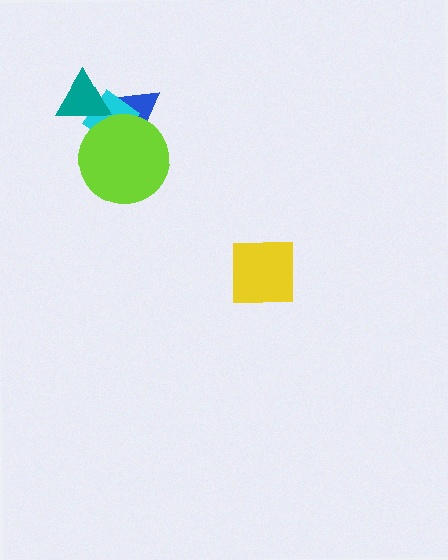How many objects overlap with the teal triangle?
2 objects overlap with the teal triangle.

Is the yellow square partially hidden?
No, no other shape covers it.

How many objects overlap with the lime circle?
2 objects overlap with the lime circle.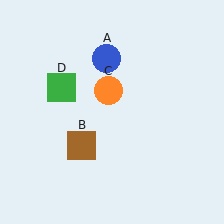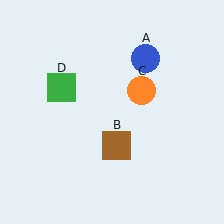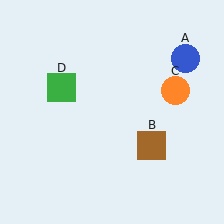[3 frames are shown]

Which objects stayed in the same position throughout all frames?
Green square (object D) remained stationary.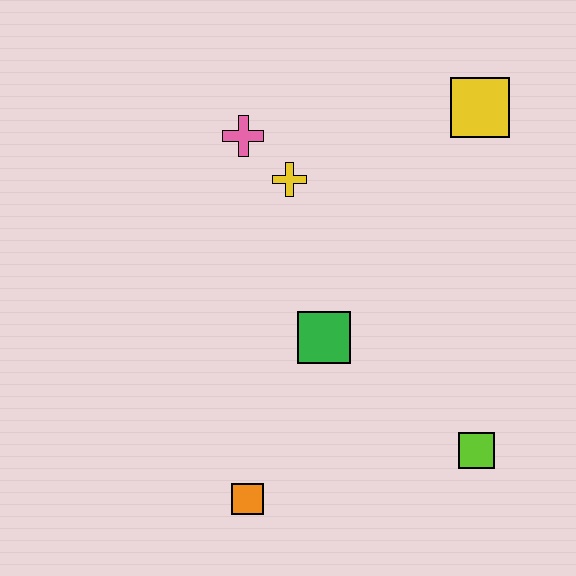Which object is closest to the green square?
The yellow cross is closest to the green square.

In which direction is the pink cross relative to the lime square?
The pink cross is above the lime square.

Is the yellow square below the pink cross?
No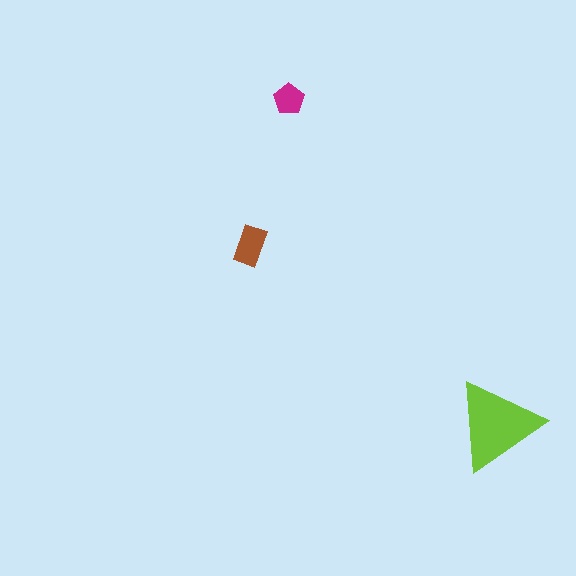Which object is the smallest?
The magenta pentagon.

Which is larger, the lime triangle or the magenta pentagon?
The lime triangle.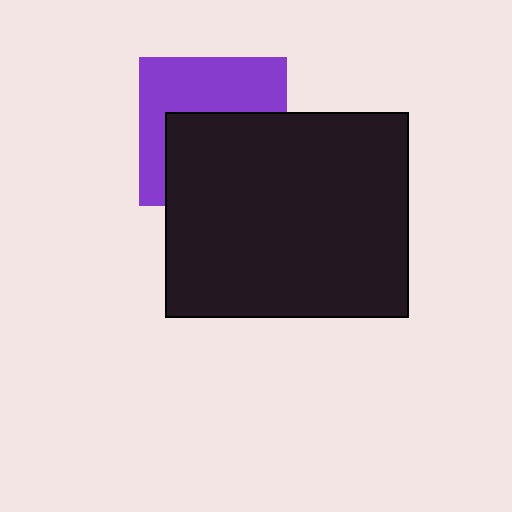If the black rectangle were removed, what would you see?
You would see the complete purple square.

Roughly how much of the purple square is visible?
About half of it is visible (roughly 48%).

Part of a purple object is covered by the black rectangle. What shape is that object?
It is a square.